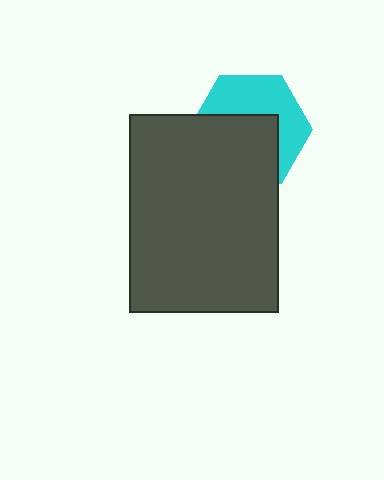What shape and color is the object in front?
The object in front is a dark gray rectangle.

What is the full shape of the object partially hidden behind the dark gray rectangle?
The partially hidden object is a cyan hexagon.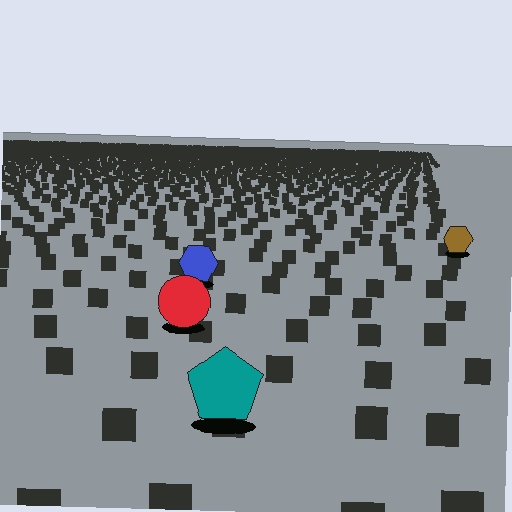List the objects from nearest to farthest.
From nearest to farthest: the teal pentagon, the red circle, the blue hexagon, the brown hexagon.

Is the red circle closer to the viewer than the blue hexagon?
Yes. The red circle is closer — you can tell from the texture gradient: the ground texture is coarser near it.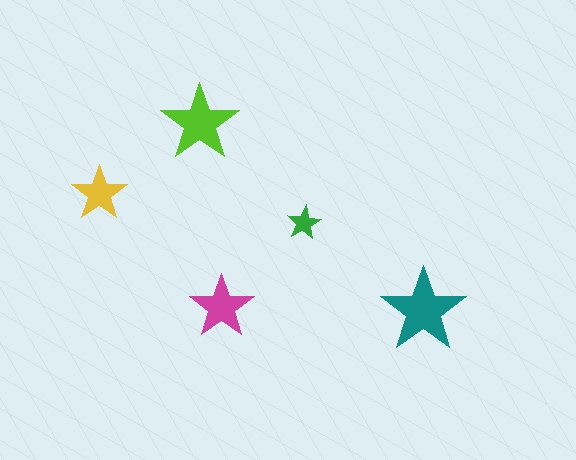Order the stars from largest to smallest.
the teal one, the lime one, the magenta one, the yellow one, the green one.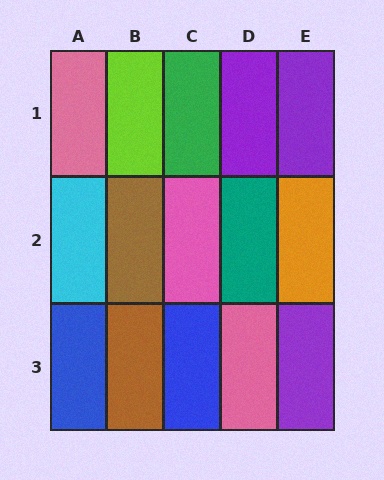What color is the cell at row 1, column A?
Pink.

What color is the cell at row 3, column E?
Purple.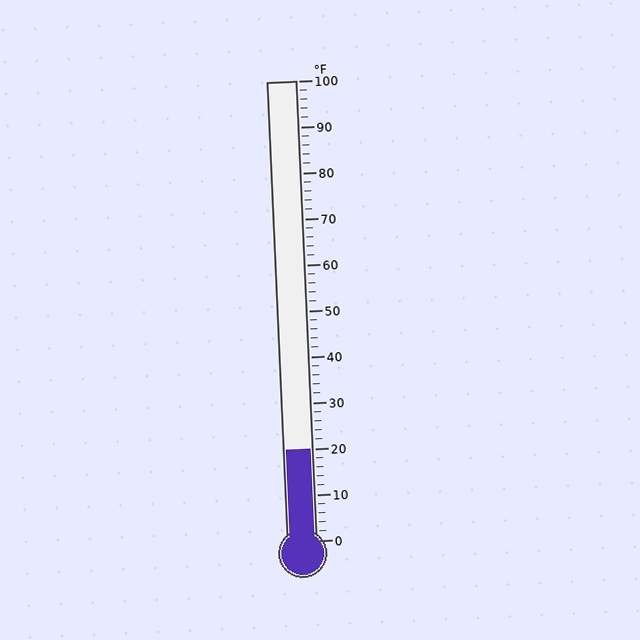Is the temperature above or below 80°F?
The temperature is below 80°F.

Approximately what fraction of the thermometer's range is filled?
The thermometer is filled to approximately 20% of its range.